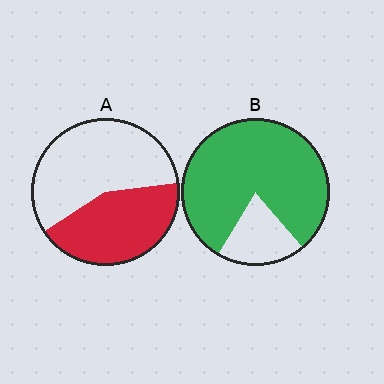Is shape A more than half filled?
No.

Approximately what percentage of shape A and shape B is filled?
A is approximately 45% and B is approximately 80%.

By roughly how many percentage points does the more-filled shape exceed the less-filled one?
By roughly 35 percentage points (B over A).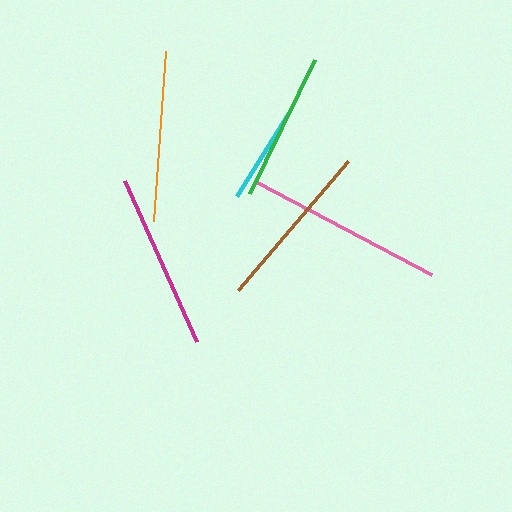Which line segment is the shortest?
The cyan line is the shortest at approximately 99 pixels.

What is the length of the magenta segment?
The magenta segment is approximately 176 pixels long.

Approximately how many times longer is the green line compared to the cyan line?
The green line is approximately 1.5 times the length of the cyan line.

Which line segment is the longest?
The pink line is the longest at approximately 197 pixels.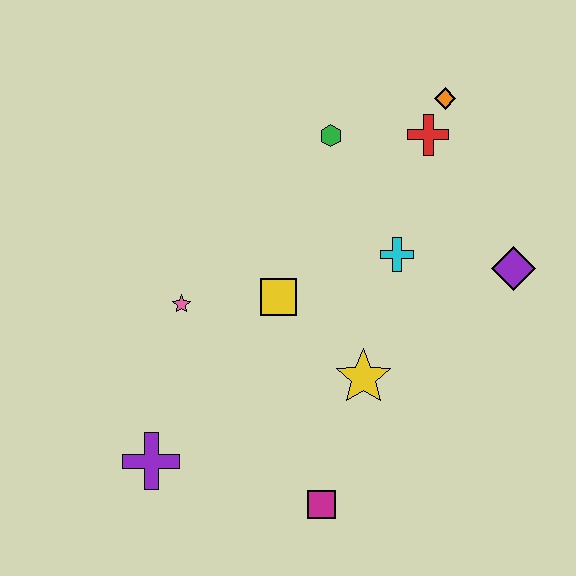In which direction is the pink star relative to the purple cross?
The pink star is above the purple cross.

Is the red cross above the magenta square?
Yes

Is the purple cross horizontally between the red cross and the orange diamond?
No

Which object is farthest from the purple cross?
The orange diamond is farthest from the purple cross.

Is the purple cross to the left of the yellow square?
Yes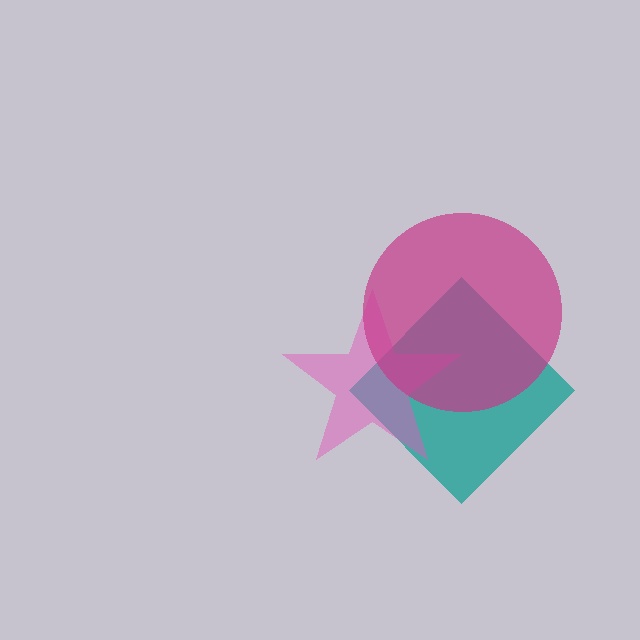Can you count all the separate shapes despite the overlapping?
Yes, there are 3 separate shapes.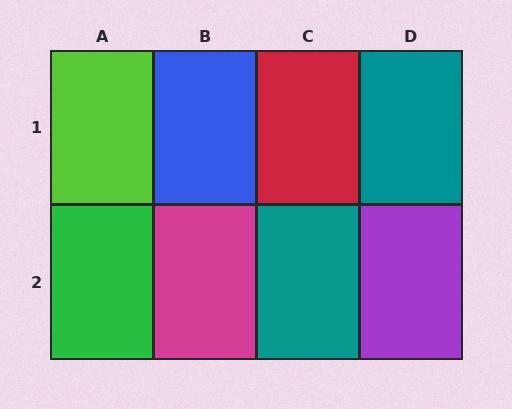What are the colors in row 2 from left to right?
Green, magenta, teal, purple.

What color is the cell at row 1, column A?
Lime.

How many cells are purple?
1 cell is purple.